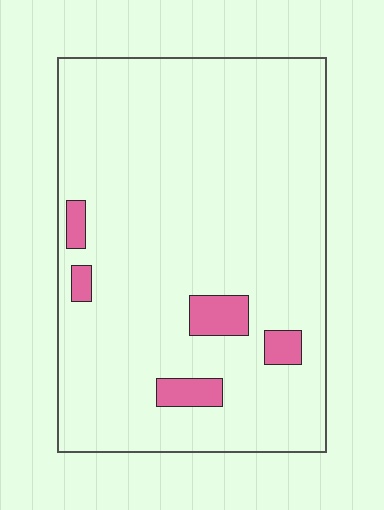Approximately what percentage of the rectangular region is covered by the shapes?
Approximately 5%.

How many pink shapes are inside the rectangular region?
5.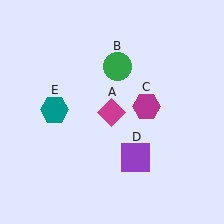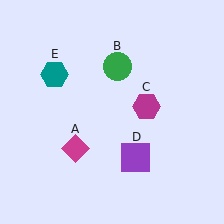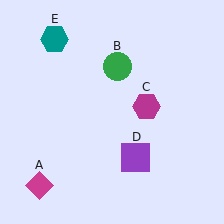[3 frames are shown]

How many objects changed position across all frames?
2 objects changed position: magenta diamond (object A), teal hexagon (object E).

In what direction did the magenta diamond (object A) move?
The magenta diamond (object A) moved down and to the left.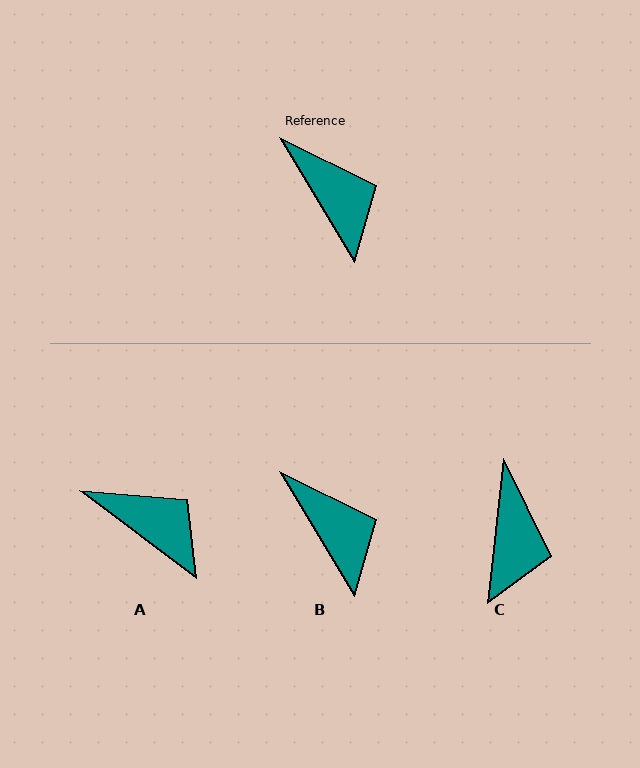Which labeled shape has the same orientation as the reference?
B.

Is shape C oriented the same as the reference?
No, it is off by about 37 degrees.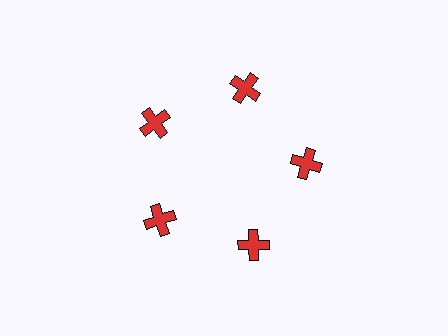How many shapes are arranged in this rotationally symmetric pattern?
There are 5 shapes, arranged in 5 groups of 1.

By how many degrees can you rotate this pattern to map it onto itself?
The pattern maps onto itself every 72 degrees of rotation.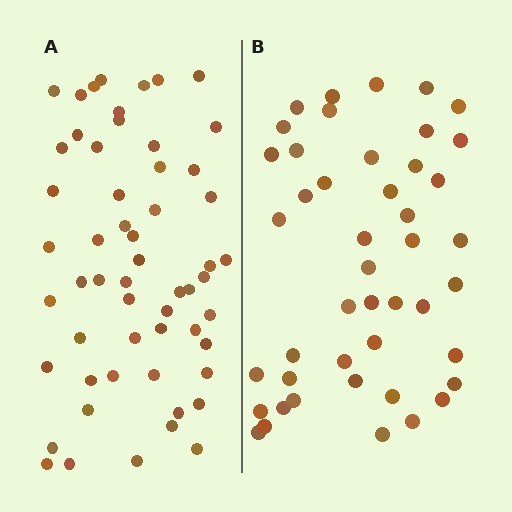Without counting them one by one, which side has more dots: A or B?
Region A (the left region) has more dots.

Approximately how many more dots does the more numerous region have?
Region A has roughly 12 or so more dots than region B.